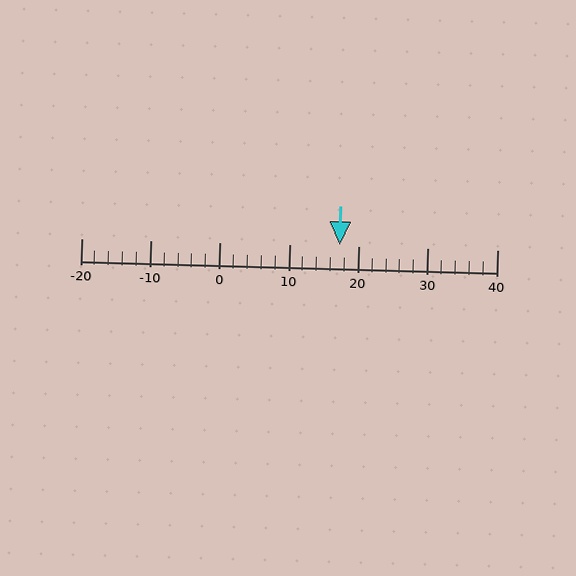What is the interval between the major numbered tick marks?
The major tick marks are spaced 10 units apart.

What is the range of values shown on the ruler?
The ruler shows values from -20 to 40.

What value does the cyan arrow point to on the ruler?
The cyan arrow points to approximately 17.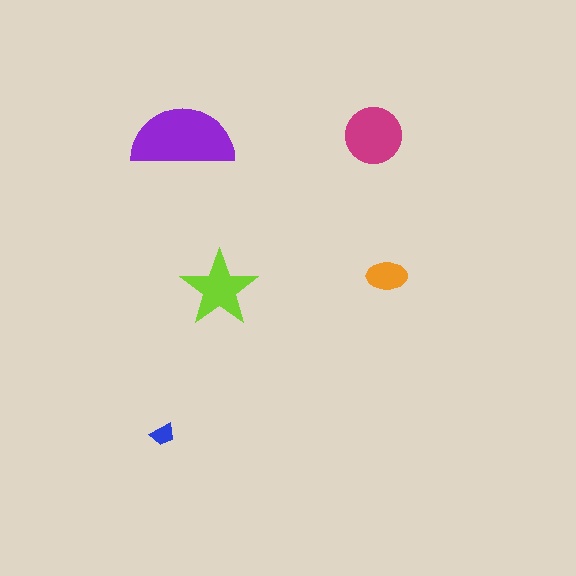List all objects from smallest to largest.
The blue trapezoid, the orange ellipse, the lime star, the magenta circle, the purple semicircle.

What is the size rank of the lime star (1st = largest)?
3rd.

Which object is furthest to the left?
The blue trapezoid is leftmost.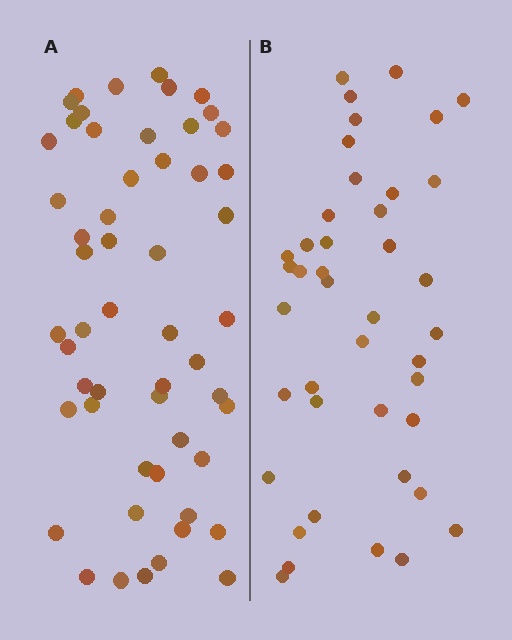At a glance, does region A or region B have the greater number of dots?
Region A (the left region) has more dots.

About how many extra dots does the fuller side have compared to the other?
Region A has roughly 12 or so more dots than region B.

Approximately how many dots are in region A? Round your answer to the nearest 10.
About 50 dots. (The exact count is 54, which rounds to 50.)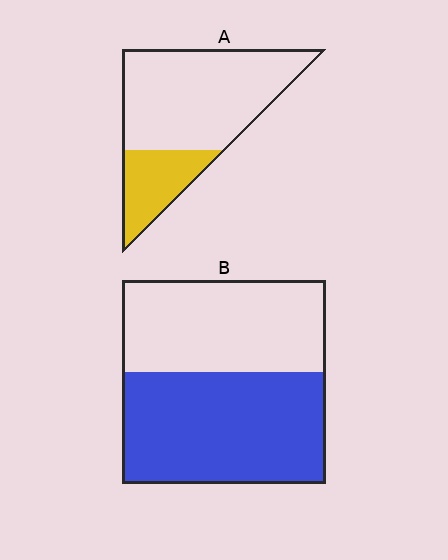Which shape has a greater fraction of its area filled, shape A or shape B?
Shape B.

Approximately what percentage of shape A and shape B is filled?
A is approximately 25% and B is approximately 55%.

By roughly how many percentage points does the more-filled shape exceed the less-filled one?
By roughly 30 percentage points (B over A).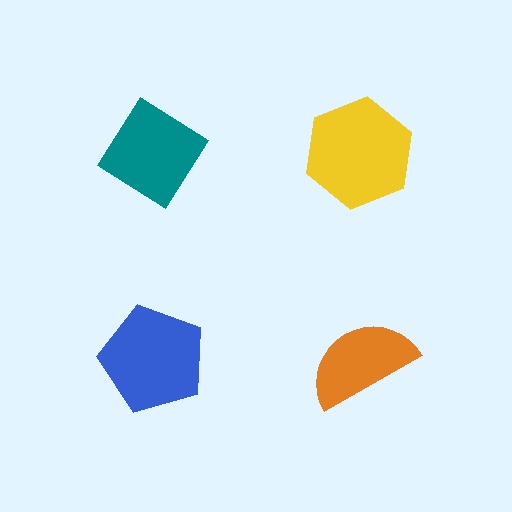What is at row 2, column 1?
A blue pentagon.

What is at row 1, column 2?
A yellow hexagon.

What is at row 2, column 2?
An orange semicircle.